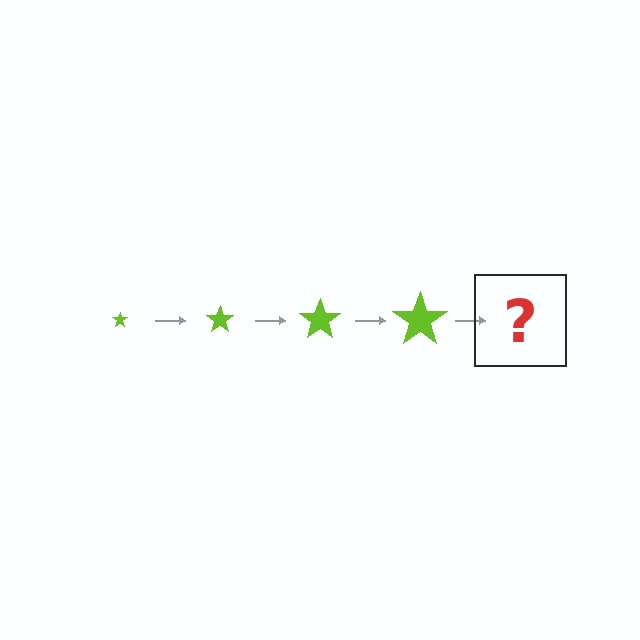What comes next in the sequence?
The next element should be a lime star, larger than the previous one.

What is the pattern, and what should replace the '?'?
The pattern is that the star gets progressively larger each step. The '?' should be a lime star, larger than the previous one.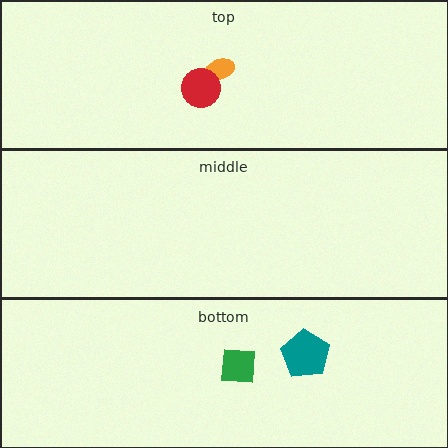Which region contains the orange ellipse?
The top region.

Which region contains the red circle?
The top region.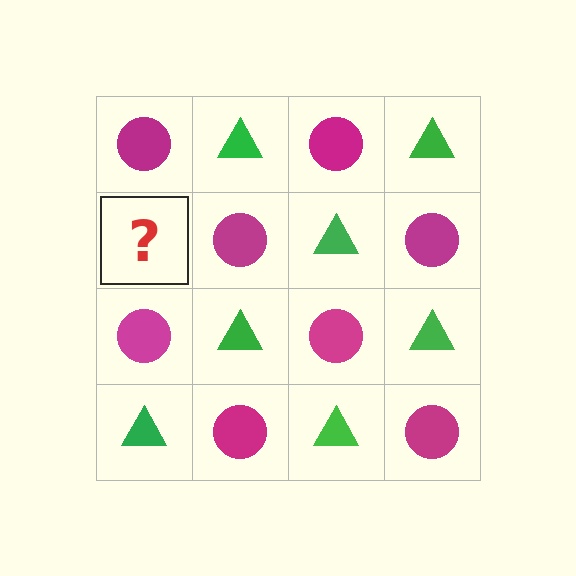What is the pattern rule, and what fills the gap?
The rule is that it alternates magenta circle and green triangle in a checkerboard pattern. The gap should be filled with a green triangle.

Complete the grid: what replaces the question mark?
The question mark should be replaced with a green triangle.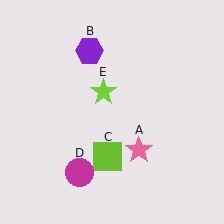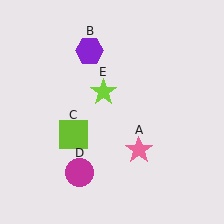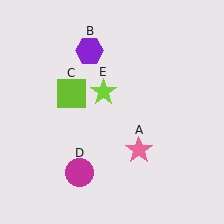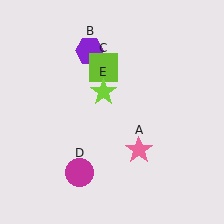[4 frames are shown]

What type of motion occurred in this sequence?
The lime square (object C) rotated clockwise around the center of the scene.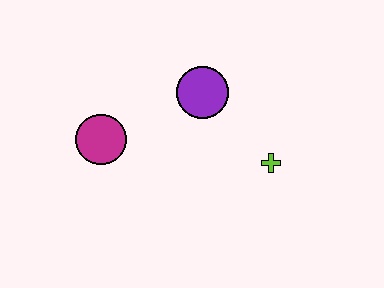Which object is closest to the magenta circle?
The purple circle is closest to the magenta circle.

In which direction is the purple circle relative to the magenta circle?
The purple circle is to the right of the magenta circle.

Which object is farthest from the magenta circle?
The lime cross is farthest from the magenta circle.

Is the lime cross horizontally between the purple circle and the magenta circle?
No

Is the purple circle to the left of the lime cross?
Yes